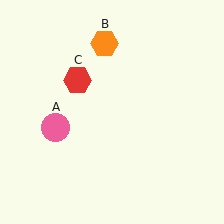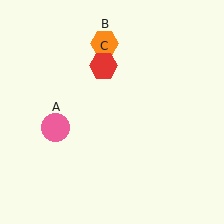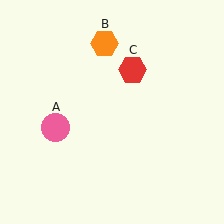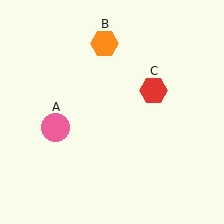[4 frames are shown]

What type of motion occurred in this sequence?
The red hexagon (object C) rotated clockwise around the center of the scene.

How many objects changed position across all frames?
1 object changed position: red hexagon (object C).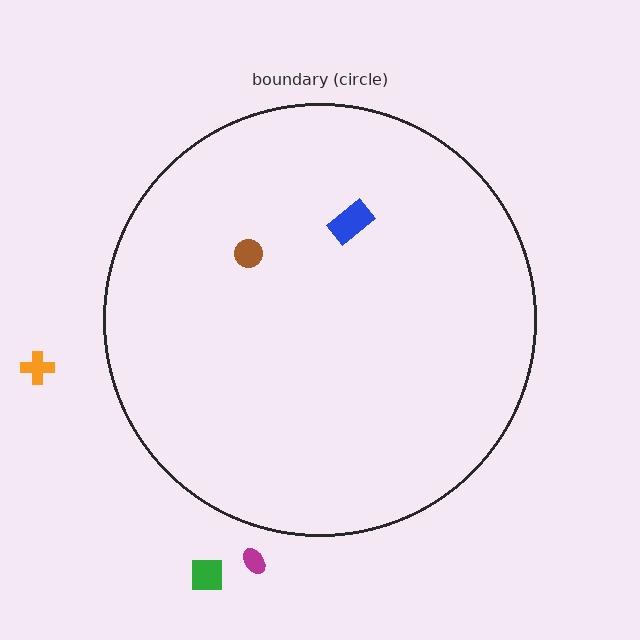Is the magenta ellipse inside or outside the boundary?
Outside.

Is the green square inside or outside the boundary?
Outside.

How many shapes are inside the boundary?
2 inside, 3 outside.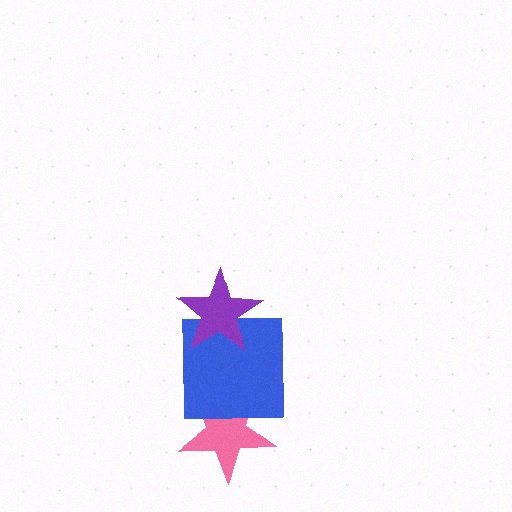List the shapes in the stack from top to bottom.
From top to bottom: the purple star, the blue square, the pink star.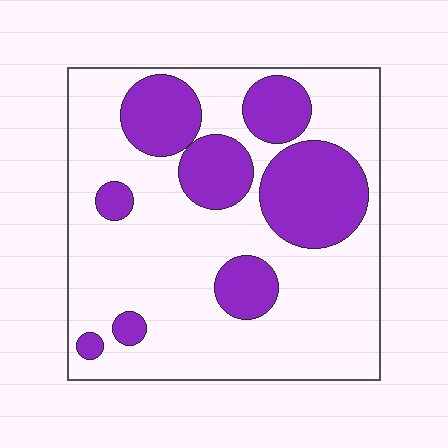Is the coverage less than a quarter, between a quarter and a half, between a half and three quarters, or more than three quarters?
Between a quarter and a half.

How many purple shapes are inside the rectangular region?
8.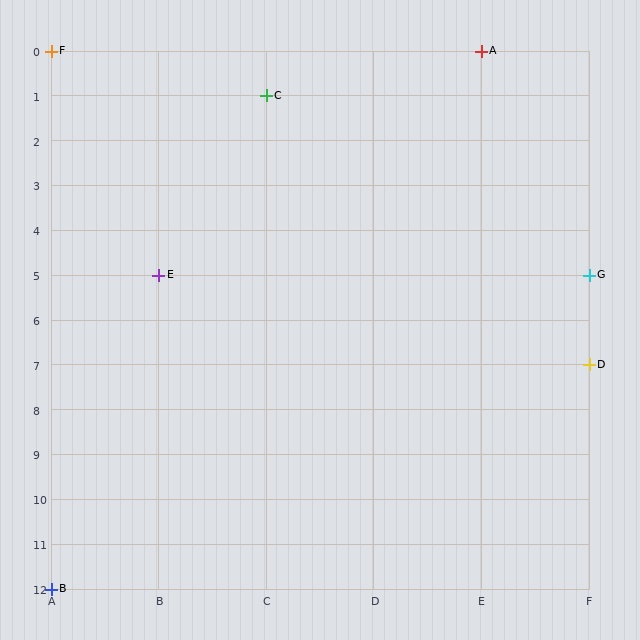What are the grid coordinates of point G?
Point G is at grid coordinates (F, 5).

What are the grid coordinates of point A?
Point A is at grid coordinates (E, 0).